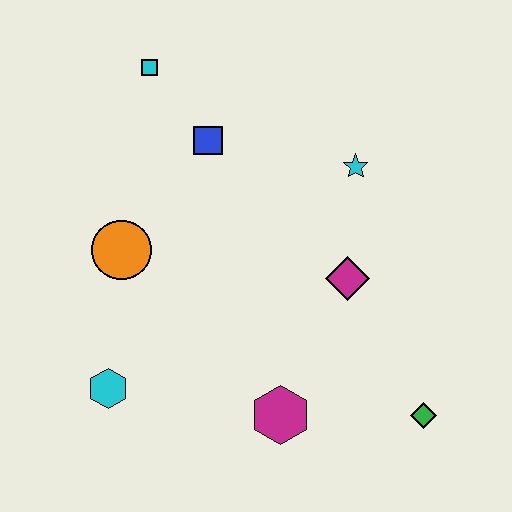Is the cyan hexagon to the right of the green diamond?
No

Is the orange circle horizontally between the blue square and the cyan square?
No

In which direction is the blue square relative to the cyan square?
The blue square is below the cyan square.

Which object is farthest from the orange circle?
The green diamond is farthest from the orange circle.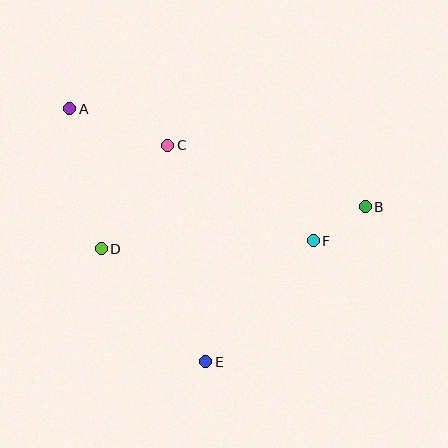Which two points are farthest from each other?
Points A and B are farthest from each other.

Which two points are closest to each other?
Points B and F are closest to each other.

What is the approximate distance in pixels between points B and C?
The distance between B and C is approximately 206 pixels.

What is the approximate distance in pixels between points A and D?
The distance between A and D is approximately 144 pixels.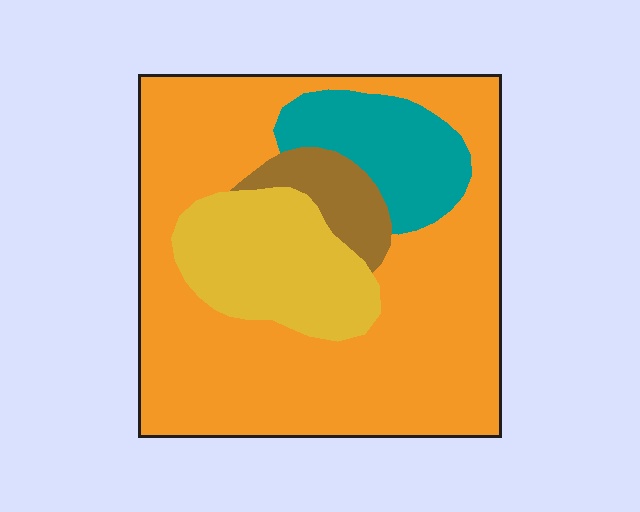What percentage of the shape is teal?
Teal takes up about one eighth (1/8) of the shape.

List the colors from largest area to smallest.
From largest to smallest: orange, yellow, teal, brown.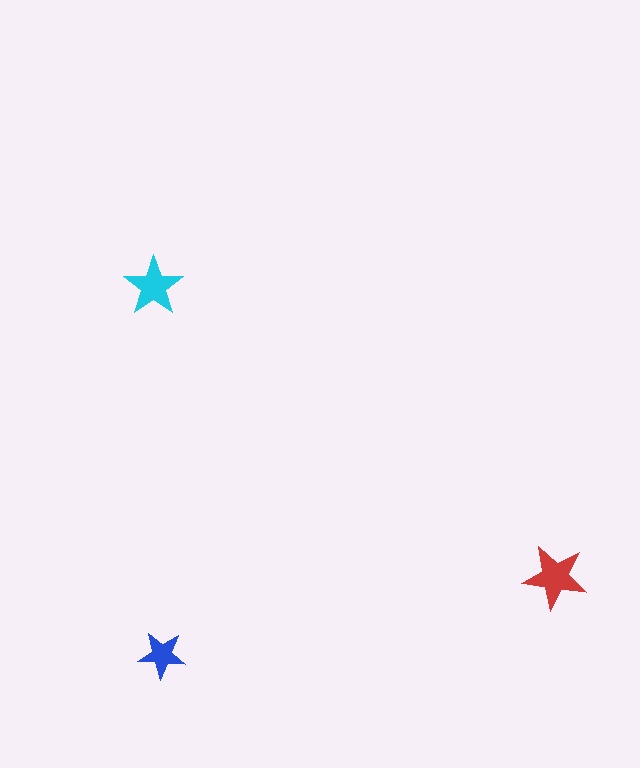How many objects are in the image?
There are 3 objects in the image.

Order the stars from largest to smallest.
the red one, the cyan one, the blue one.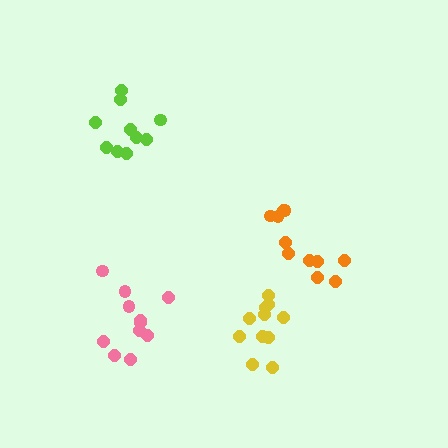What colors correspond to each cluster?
The clusters are colored: orange, pink, lime, yellow.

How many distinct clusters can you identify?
There are 4 distinct clusters.